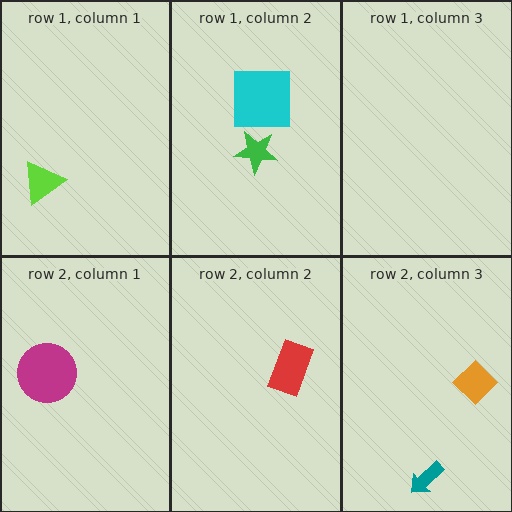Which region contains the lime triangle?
The row 1, column 1 region.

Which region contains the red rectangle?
The row 2, column 2 region.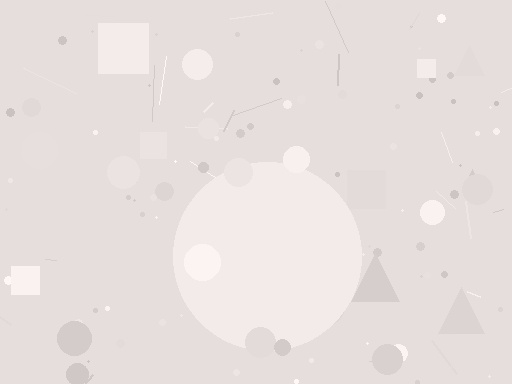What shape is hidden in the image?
A circle is hidden in the image.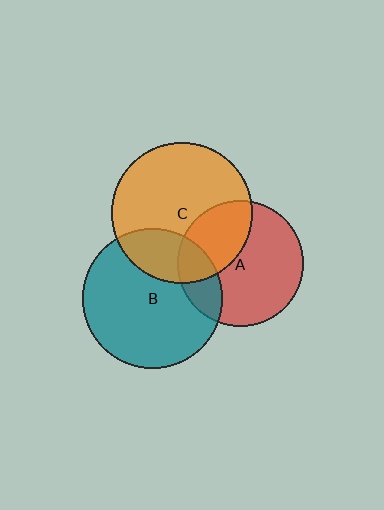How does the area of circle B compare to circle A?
Approximately 1.2 times.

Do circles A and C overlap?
Yes.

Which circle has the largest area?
Circle C (orange).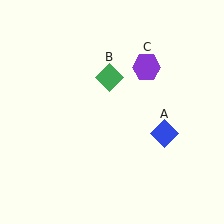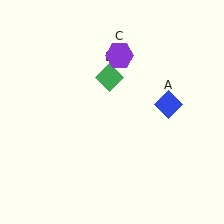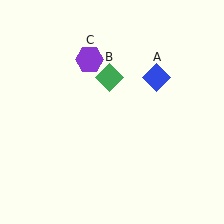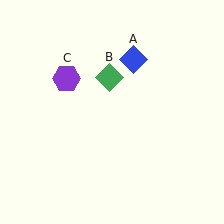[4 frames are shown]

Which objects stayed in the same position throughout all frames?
Green diamond (object B) remained stationary.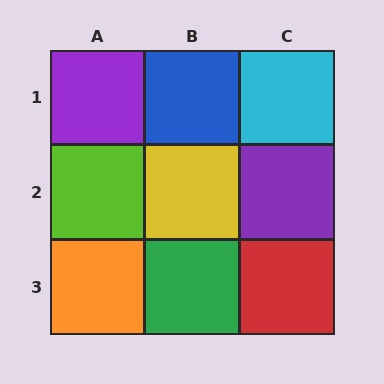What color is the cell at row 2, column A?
Lime.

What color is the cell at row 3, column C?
Red.